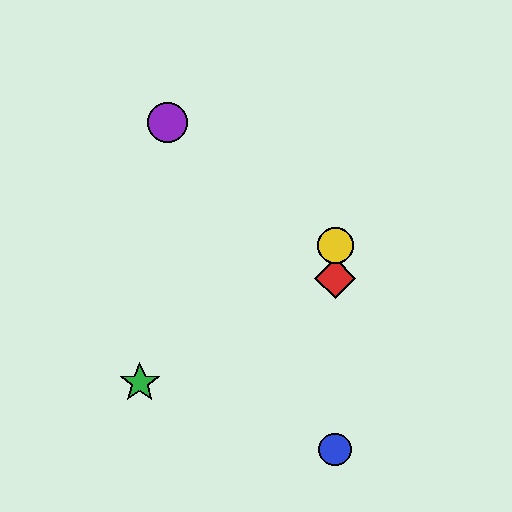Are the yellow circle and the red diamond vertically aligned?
Yes, both are at x≈335.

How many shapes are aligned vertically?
3 shapes (the red diamond, the blue circle, the yellow circle) are aligned vertically.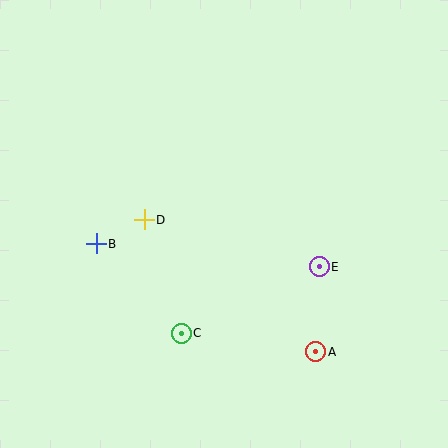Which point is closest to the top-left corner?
Point B is closest to the top-left corner.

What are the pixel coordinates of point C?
Point C is at (181, 333).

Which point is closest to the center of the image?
Point D at (144, 220) is closest to the center.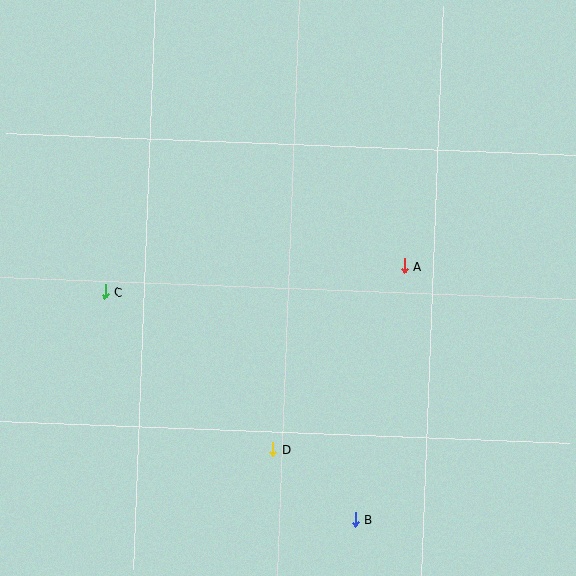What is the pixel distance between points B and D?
The distance between B and D is 108 pixels.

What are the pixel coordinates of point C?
Point C is at (105, 292).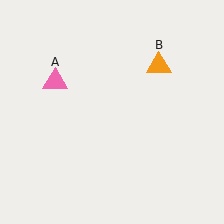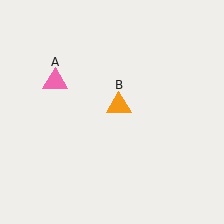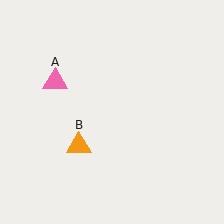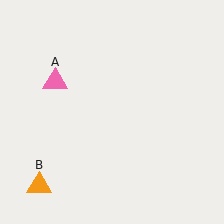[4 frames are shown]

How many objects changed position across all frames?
1 object changed position: orange triangle (object B).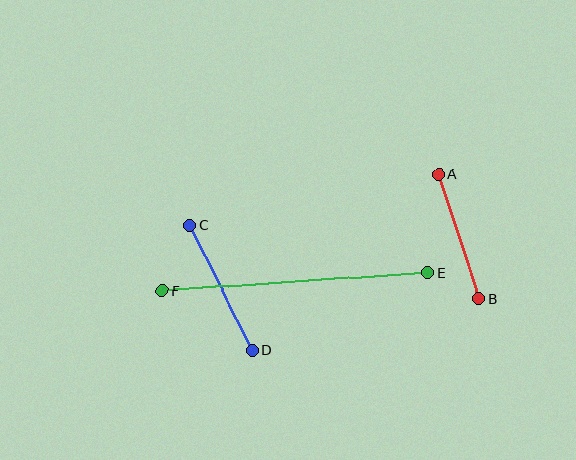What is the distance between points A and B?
The distance is approximately 130 pixels.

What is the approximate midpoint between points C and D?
The midpoint is at approximately (221, 288) pixels.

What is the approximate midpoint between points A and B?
The midpoint is at approximately (459, 236) pixels.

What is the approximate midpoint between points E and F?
The midpoint is at approximately (295, 282) pixels.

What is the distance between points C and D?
The distance is approximately 139 pixels.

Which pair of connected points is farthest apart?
Points E and F are farthest apart.